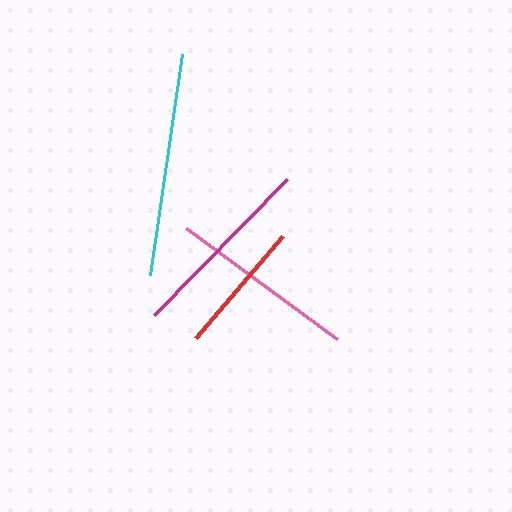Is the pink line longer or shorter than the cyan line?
The cyan line is longer than the pink line.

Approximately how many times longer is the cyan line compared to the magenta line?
The cyan line is approximately 1.2 times the length of the magenta line.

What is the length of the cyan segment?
The cyan segment is approximately 224 pixels long.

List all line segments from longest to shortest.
From longest to shortest: cyan, magenta, pink, red.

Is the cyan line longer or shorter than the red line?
The cyan line is longer than the red line.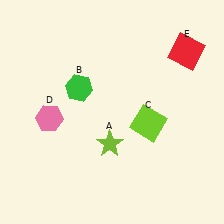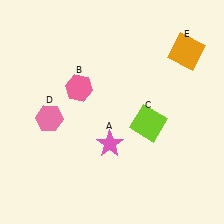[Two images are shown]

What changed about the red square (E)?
In Image 1, E is red. In Image 2, it changed to orange.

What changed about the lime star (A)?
In Image 1, A is lime. In Image 2, it changed to pink.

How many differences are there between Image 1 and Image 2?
There are 3 differences between the two images.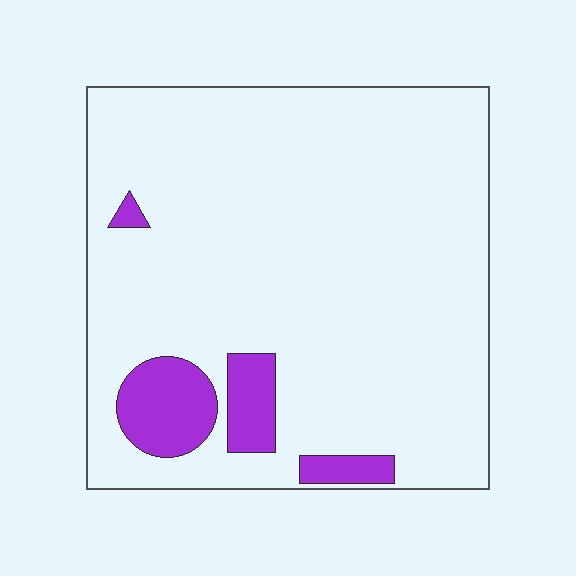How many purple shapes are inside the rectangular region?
4.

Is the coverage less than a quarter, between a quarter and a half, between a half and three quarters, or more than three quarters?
Less than a quarter.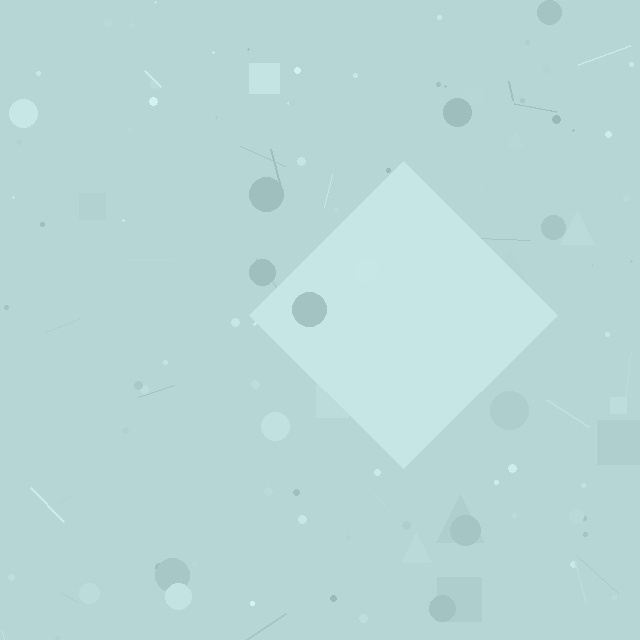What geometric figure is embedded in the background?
A diamond is embedded in the background.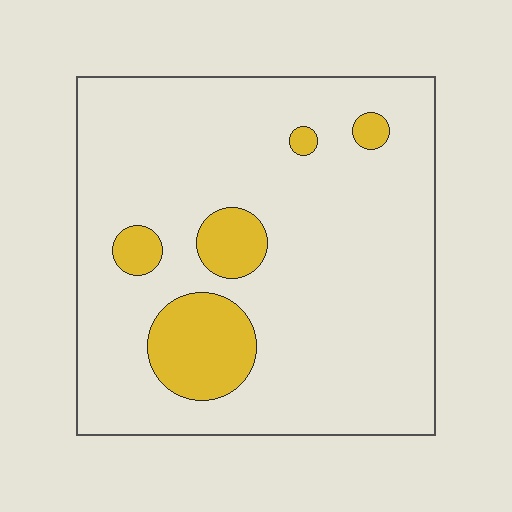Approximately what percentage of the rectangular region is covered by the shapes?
Approximately 15%.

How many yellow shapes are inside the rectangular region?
5.